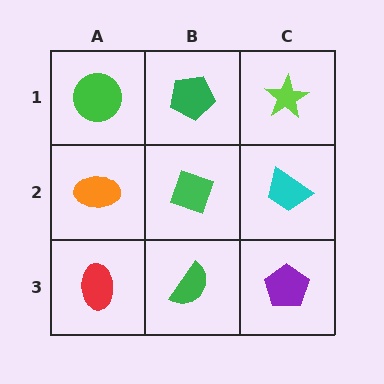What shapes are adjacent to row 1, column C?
A cyan trapezoid (row 2, column C), a green pentagon (row 1, column B).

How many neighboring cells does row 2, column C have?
3.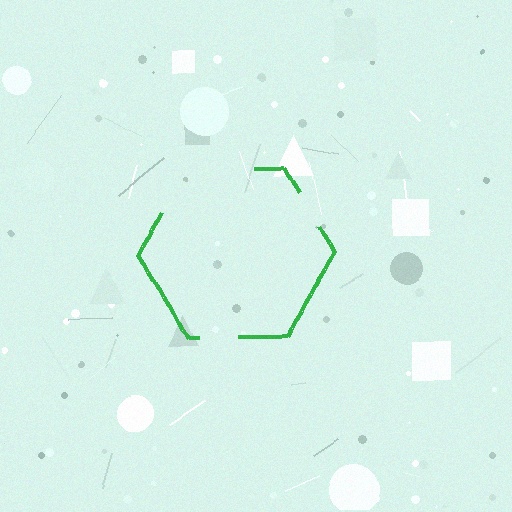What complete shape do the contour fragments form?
The contour fragments form a hexagon.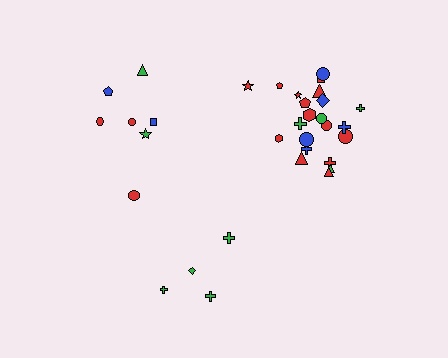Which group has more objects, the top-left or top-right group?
The top-right group.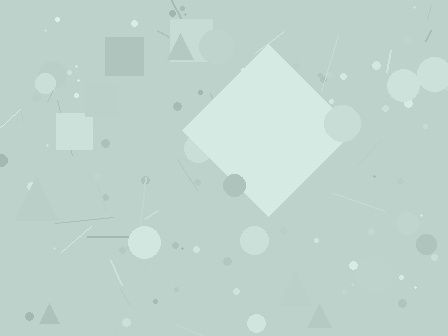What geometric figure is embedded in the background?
A diamond is embedded in the background.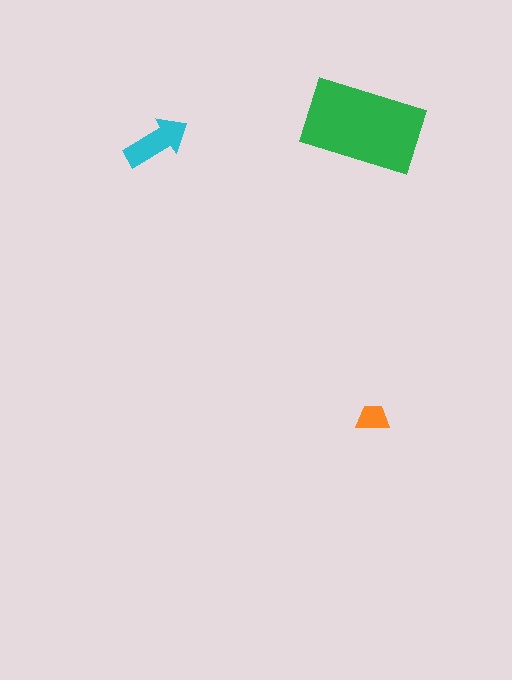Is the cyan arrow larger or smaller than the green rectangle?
Smaller.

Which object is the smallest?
The orange trapezoid.